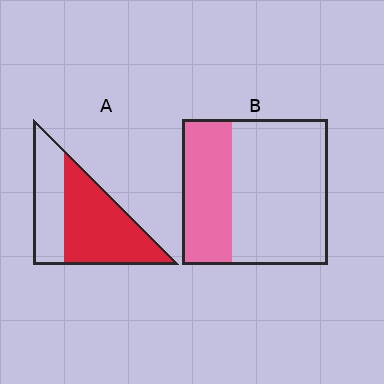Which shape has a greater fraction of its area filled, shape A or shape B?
Shape A.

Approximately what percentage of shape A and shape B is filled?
A is approximately 60% and B is approximately 35%.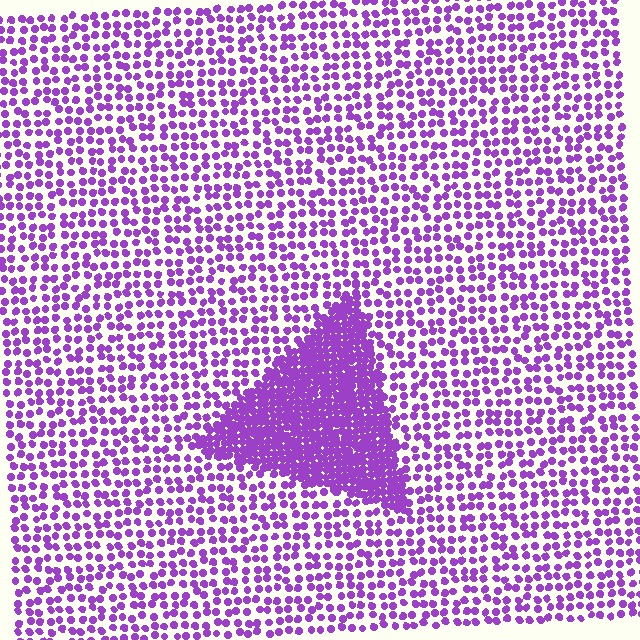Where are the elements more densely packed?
The elements are more densely packed inside the triangle boundary.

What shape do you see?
I see a triangle.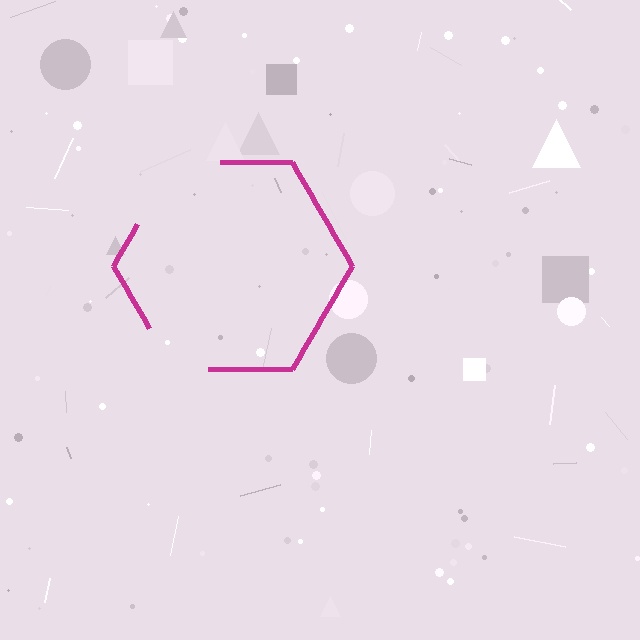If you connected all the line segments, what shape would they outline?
They would outline a hexagon.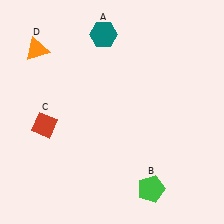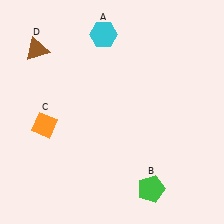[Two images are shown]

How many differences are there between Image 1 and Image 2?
There are 3 differences between the two images.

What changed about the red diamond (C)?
In Image 1, C is red. In Image 2, it changed to orange.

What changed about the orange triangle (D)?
In Image 1, D is orange. In Image 2, it changed to brown.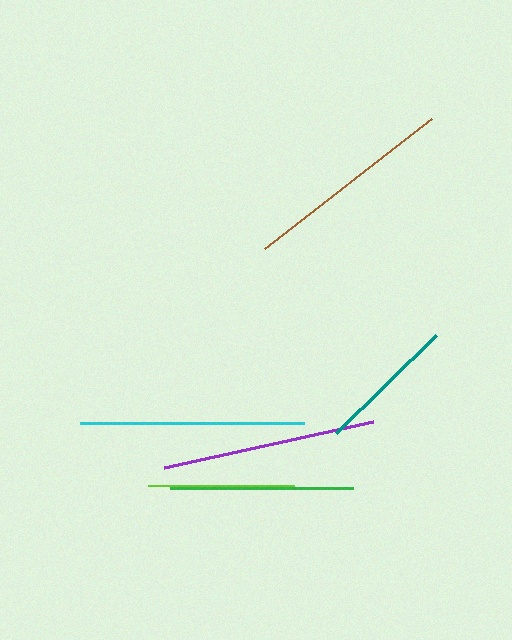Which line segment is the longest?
The cyan line is the longest at approximately 223 pixels.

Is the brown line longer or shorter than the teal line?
The brown line is longer than the teal line.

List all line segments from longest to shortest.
From longest to shortest: cyan, purple, brown, green, lime, teal.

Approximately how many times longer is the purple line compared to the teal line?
The purple line is approximately 1.5 times the length of the teal line.